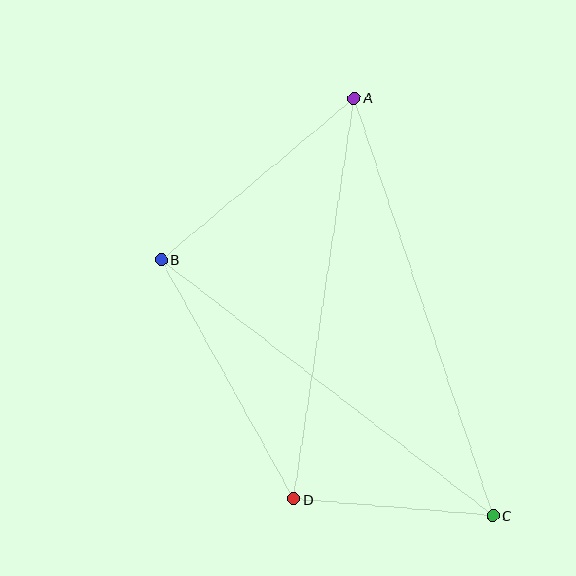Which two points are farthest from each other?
Points A and C are farthest from each other.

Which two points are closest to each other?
Points C and D are closest to each other.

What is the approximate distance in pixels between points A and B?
The distance between A and B is approximately 252 pixels.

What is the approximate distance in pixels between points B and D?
The distance between B and D is approximately 273 pixels.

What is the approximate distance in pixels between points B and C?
The distance between B and C is approximately 419 pixels.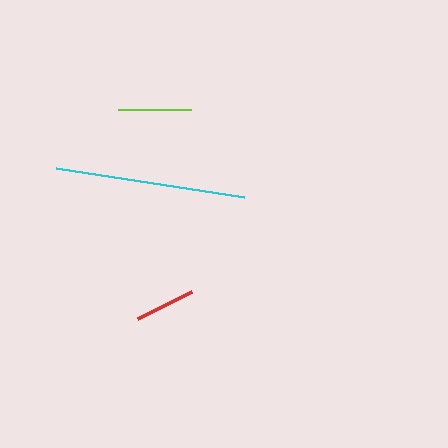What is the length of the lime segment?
The lime segment is approximately 72 pixels long.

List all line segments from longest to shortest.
From longest to shortest: cyan, lime, red.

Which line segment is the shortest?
The red line is the shortest at approximately 61 pixels.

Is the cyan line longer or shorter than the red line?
The cyan line is longer than the red line.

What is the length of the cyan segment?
The cyan segment is approximately 190 pixels long.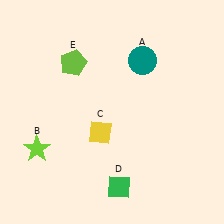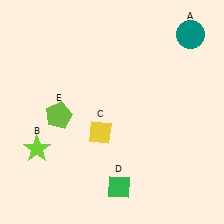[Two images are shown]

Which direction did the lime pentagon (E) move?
The lime pentagon (E) moved down.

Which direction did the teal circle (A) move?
The teal circle (A) moved right.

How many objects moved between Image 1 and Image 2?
2 objects moved between the two images.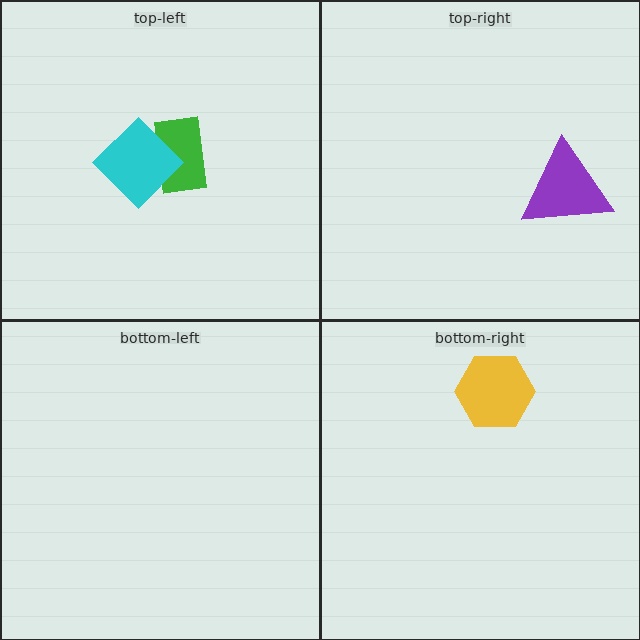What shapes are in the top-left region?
The green rectangle, the cyan diamond.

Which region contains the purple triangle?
The top-right region.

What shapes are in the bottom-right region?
The yellow hexagon.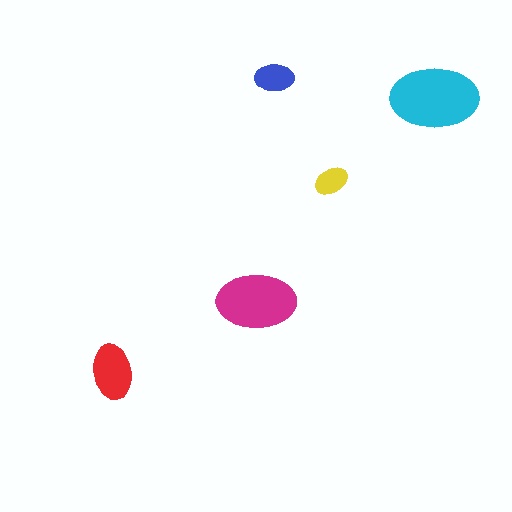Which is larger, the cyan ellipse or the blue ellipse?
The cyan one.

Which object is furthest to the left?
The red ellipse is leftmost.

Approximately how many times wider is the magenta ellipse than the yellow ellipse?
About 2.5 times wider.